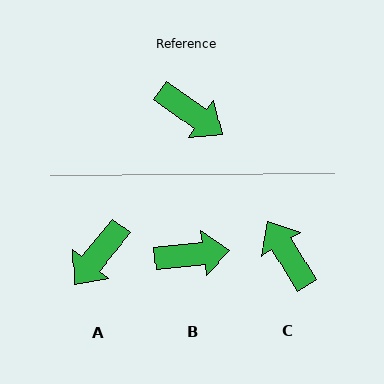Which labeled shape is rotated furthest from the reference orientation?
C, about 156 degrees away.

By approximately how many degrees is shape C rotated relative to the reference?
Approximately 156 degrees counter-clockwise.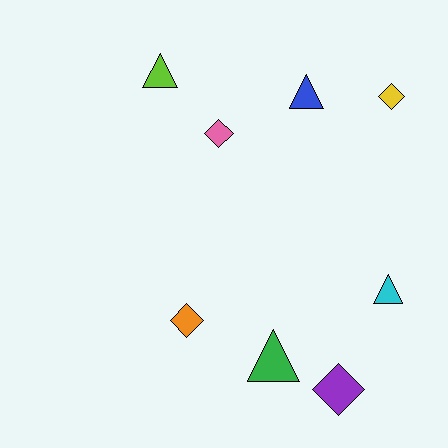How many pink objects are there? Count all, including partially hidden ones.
There is 1 pink object.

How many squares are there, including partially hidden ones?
There are no squares.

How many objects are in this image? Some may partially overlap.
There are 8 objects.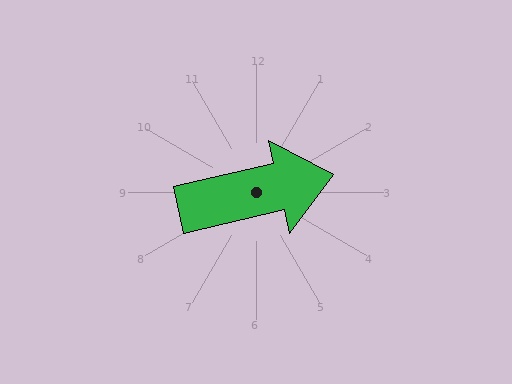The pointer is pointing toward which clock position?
Roughly 3 o'clock.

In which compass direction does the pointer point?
East.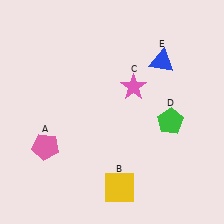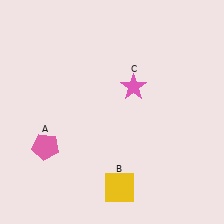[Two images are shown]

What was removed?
The green pentagon (D), the blue triangle (E) were removed in Image 2.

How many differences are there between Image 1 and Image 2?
There are 2 differences between the two images.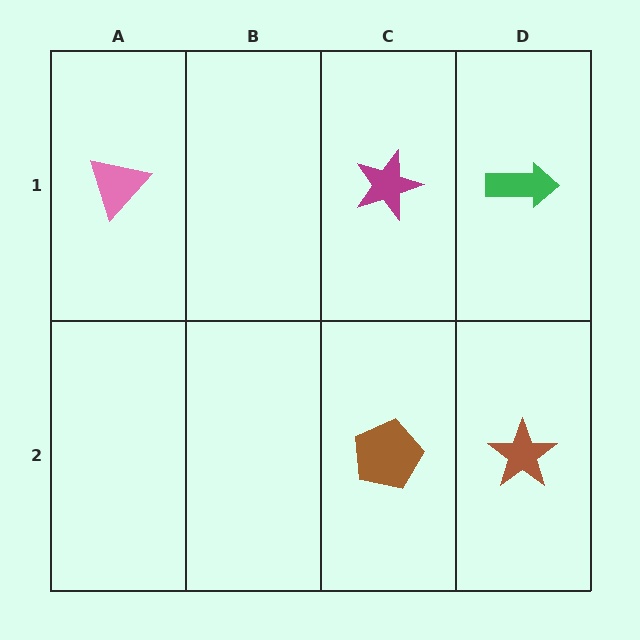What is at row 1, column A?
A pink triangle.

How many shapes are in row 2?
2 shapes.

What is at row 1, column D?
A green arrow.